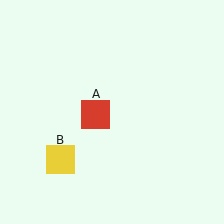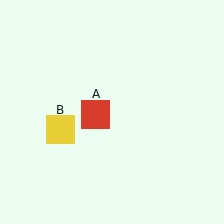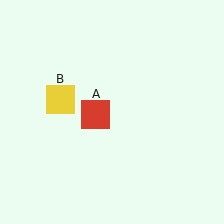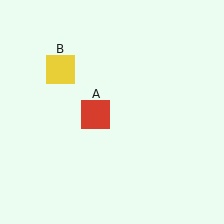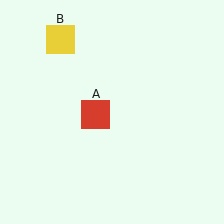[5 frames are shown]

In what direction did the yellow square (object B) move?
The yellow square (object B) moved up.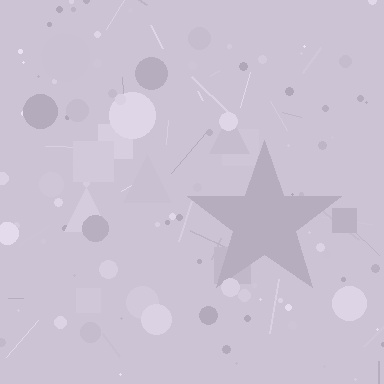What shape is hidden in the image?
A star is hidden in the image.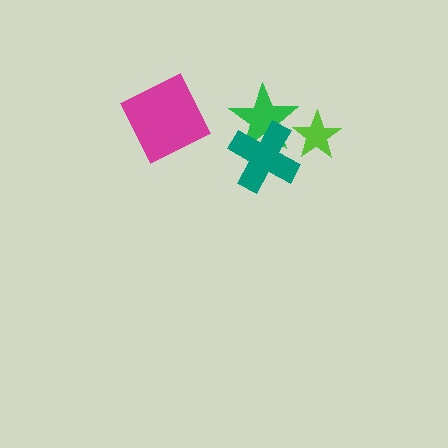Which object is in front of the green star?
The teal cross is in front of the green star.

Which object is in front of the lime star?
The green star is in front of the lime star.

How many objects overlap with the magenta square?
0 objects overlap with the magenta square.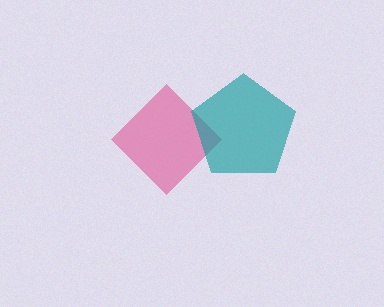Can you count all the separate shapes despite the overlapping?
Yes, there are 2 separate shapes.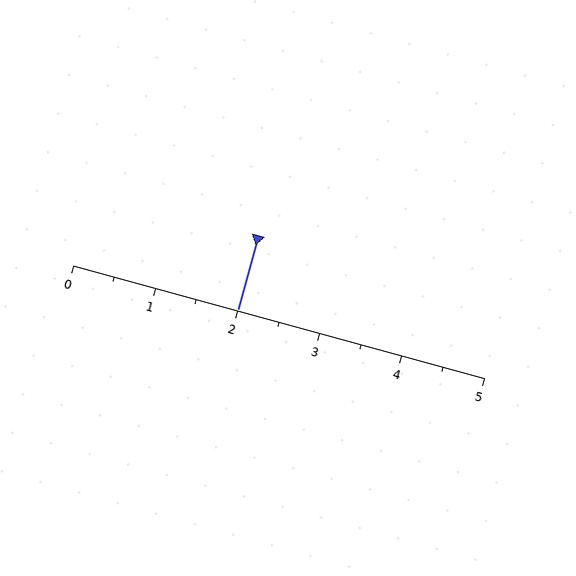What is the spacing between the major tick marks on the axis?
The major ticks are spaced 1 apart.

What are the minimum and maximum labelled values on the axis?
The axis runs from 0 to 5.